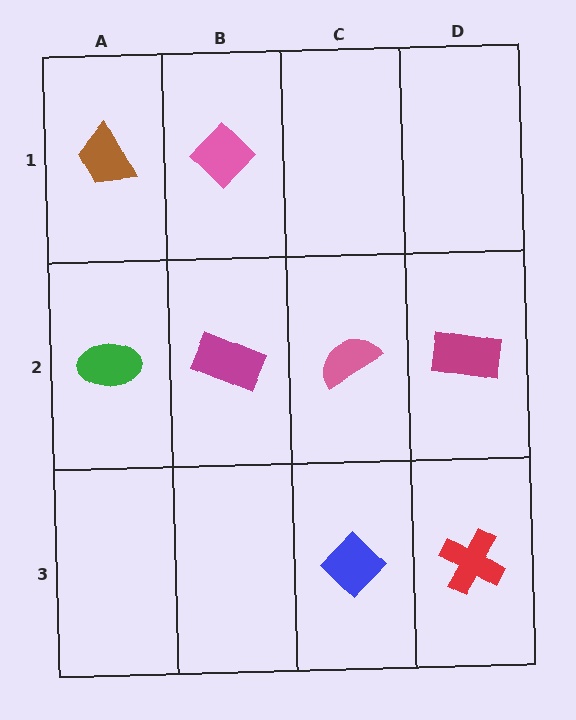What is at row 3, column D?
A red cross.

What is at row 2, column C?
A pink semicircle.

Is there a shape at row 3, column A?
No, that cell is empty.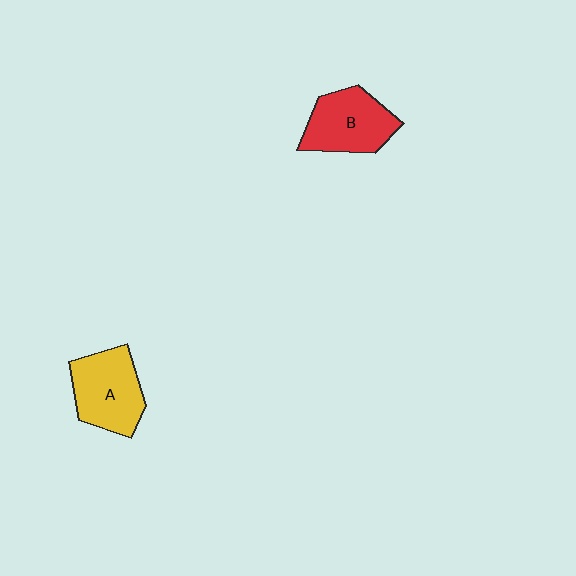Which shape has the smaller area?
Shape B (red).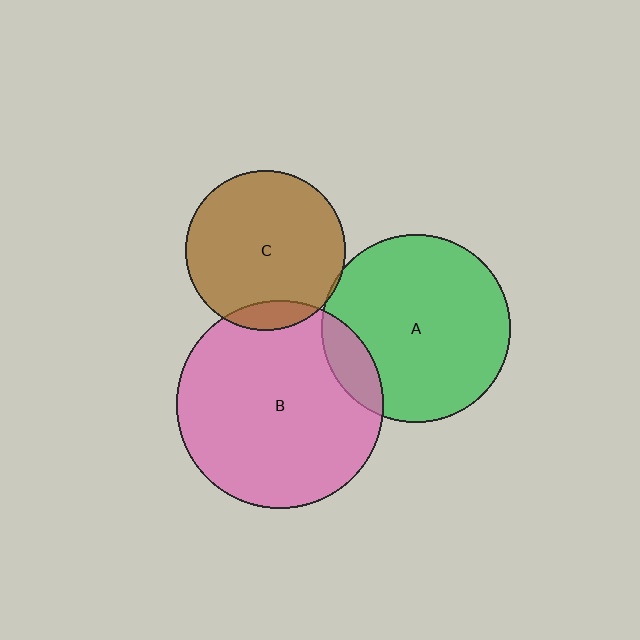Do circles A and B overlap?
Yes.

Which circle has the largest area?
Circle B (pink).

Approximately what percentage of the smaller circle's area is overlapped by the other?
Approximately 15%.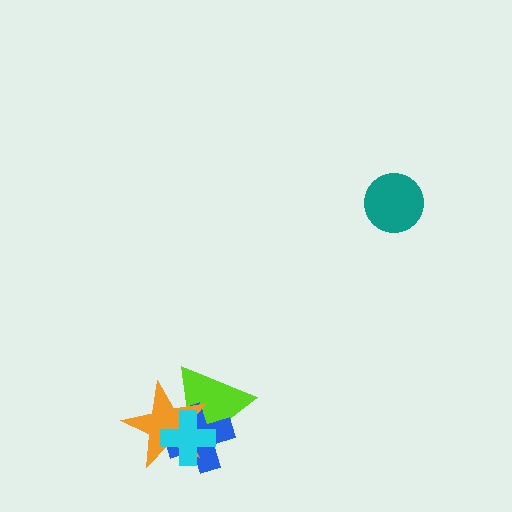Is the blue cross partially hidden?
Yes, it is partially covered by another shape.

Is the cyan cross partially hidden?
No, no other shape covers it.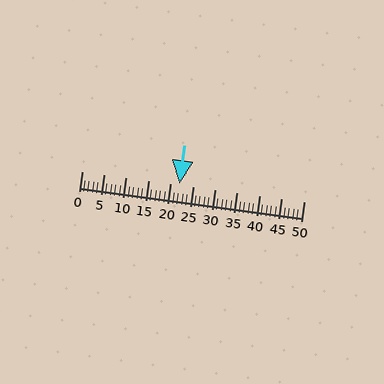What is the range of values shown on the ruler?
The ruler shows values from 0 to 50.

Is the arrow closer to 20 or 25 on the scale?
The arrow is closer to 20.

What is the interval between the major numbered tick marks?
The major tick marks are spaced 5 units apart.